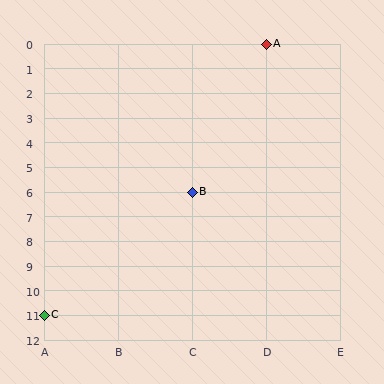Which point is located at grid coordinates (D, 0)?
Point A is at (D, 0).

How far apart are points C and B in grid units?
Points C and B are 2 columns and 5 rows apart (about 5.4 grid units diagonally).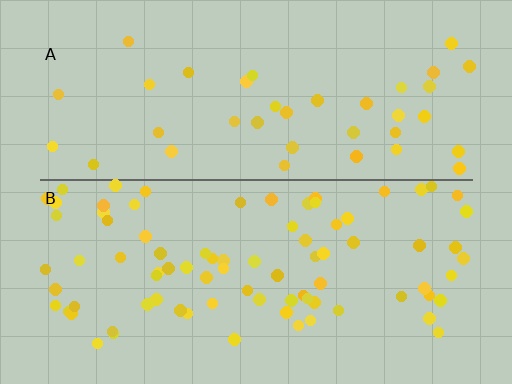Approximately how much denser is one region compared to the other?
Approximately 2.1× — region B over region A.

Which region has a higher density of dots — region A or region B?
B (the bottom).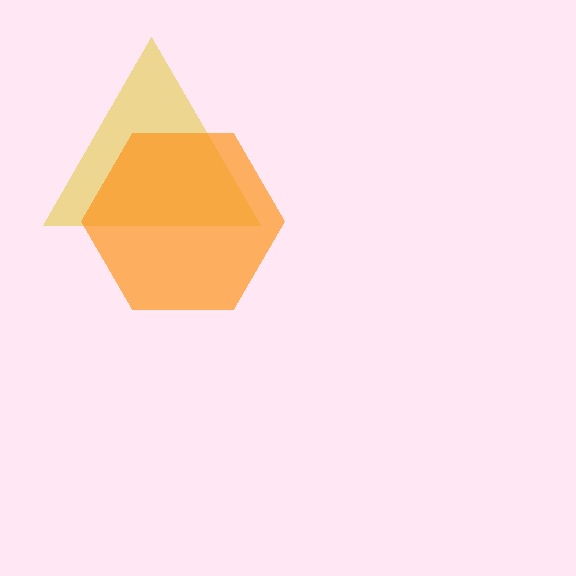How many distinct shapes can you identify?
There are 2 distinct shapes: a yellow triangle, an orange hexagon.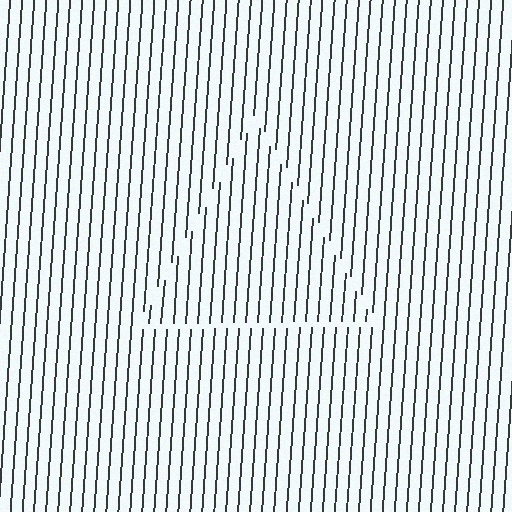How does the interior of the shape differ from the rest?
The interior of the shape contains the same grating, shifted by half a period — the contour is defined by the phase discontinuity where line-ends from the inner and outer gratings abut.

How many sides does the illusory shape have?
3 sides — the line-ends trace a triangle.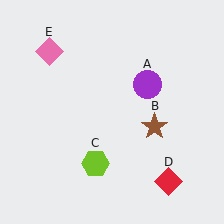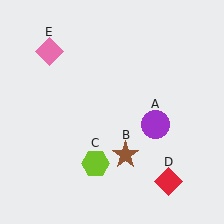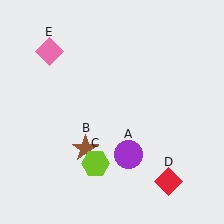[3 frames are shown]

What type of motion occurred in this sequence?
The purple circle (object A), brown star (object B) rotated clockwise around the center of the scene.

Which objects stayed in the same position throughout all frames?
Lime hexagon (object C) and red diamond (object D) and pink diamond (object E) remained stationary.